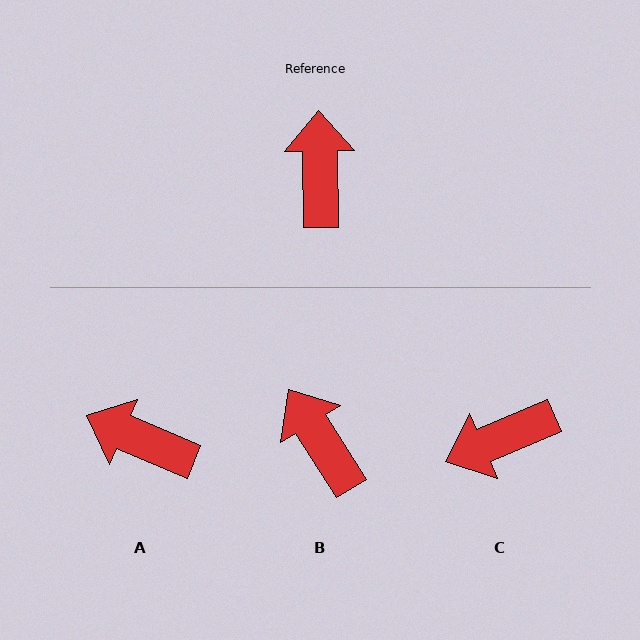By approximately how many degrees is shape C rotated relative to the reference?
Approximately 112 degrees counter-clockwise.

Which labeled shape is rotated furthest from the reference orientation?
C, about 112 degrees away.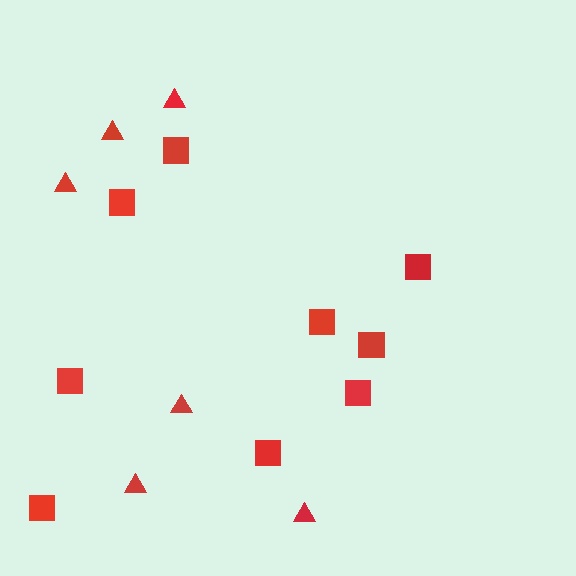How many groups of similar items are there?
There are 2 groups: one group of squares (9) and one group of triangles (6).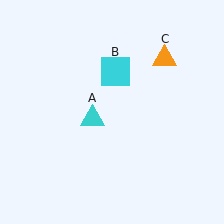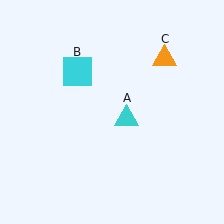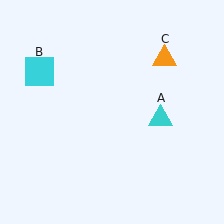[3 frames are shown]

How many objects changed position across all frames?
2 objects changed position: cyan triangle (object A), cyan square (object B).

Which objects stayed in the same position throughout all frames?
Orange triangle (object C) remained stationary.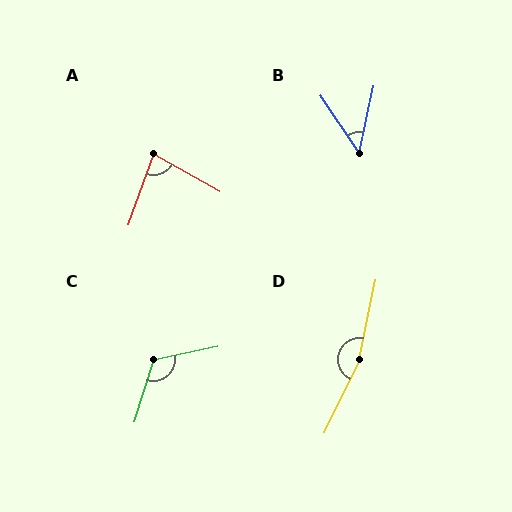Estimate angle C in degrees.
Approximately 119 degrees.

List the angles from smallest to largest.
B (46°), A (80°), C (119°), D (166°).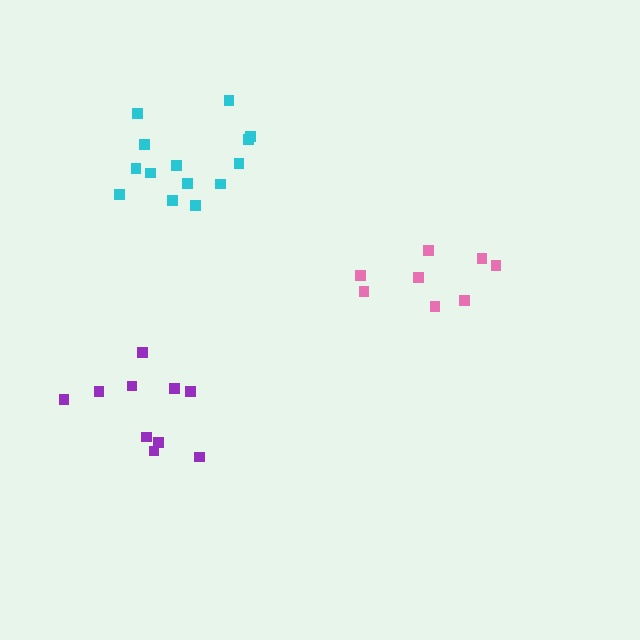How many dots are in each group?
Group 1: 8 dots, Group 2: 10 dots, Group 3: 14 dots (32 total).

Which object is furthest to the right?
The pink cluster is rightmost.